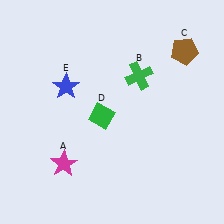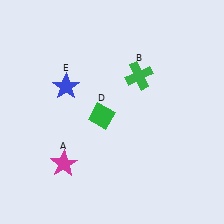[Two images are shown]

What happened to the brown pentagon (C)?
The brown pentagon (C) was removed in Image 2. It was in the top-right area of Image 1.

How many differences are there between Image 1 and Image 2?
There is 1 difference between the two images.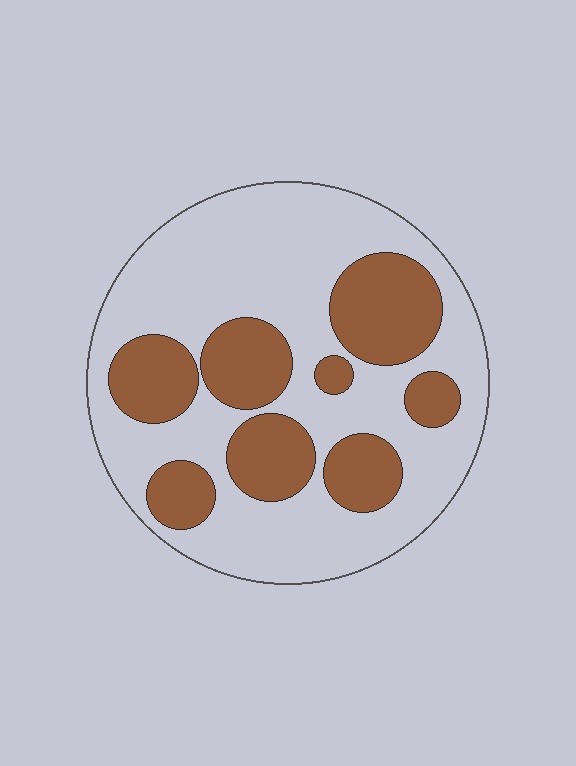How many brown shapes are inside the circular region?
8.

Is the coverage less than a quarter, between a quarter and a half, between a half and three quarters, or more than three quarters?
Between a quarter and a half.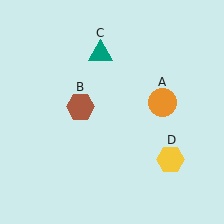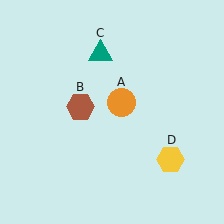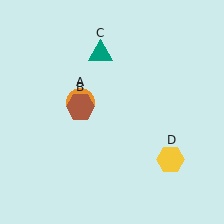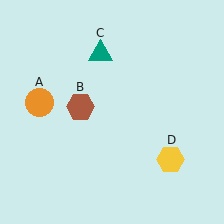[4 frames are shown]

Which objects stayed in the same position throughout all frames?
Brown hexagon (object B) and teal triangle (object C) and yellow hexagon (object D) remained stationary.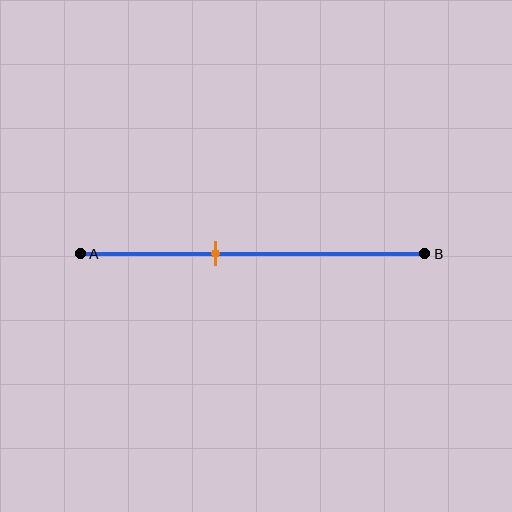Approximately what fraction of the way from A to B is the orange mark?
The orange mark is approximately 40% of the way from A to B.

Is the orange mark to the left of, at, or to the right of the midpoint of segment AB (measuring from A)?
The orange mark is to the left of the midpoint of segment AB.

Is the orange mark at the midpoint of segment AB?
No, the mark is at about 40% from A, not at the 50% midpoint.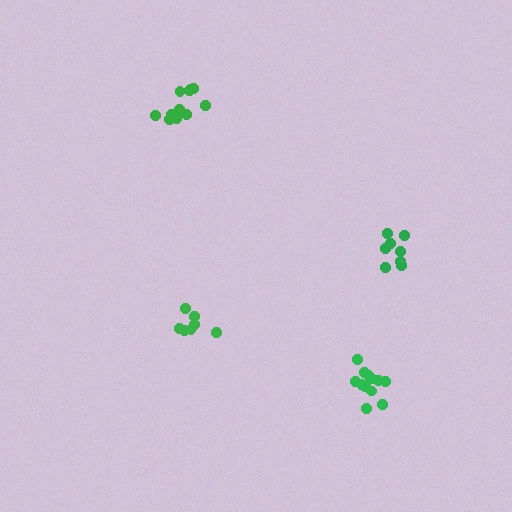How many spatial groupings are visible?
There are 4 spatial groupings.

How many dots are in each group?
Group 1: 7 dots, Group 2: 11 dots, Group 3: 8 dots, Group 4: 13 dots (39 total).